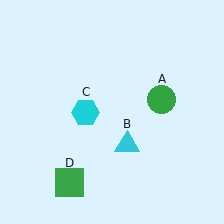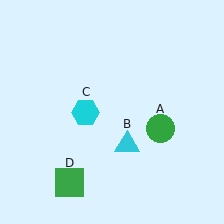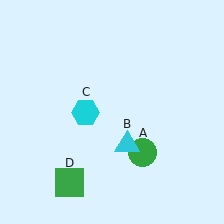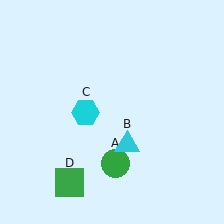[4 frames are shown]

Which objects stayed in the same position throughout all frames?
Cyan triangle (object B) and cyan hexagon (object C) and green square (object D) remained stationary.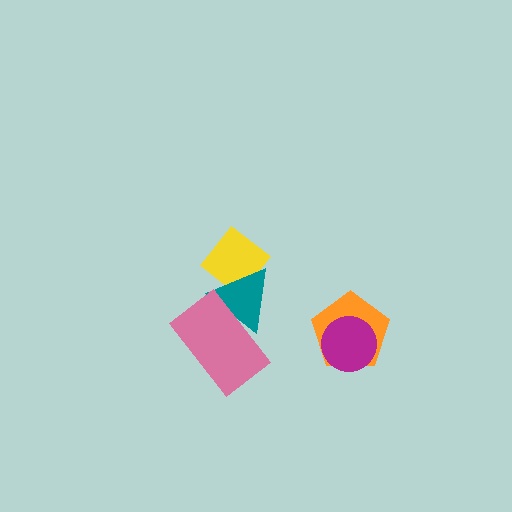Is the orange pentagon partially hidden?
Yes, it is partially covered by another shape.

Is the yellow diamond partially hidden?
Yes, it is partially covered by another shape.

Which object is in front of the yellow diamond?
The teal triangle is in front of the yellow diamond.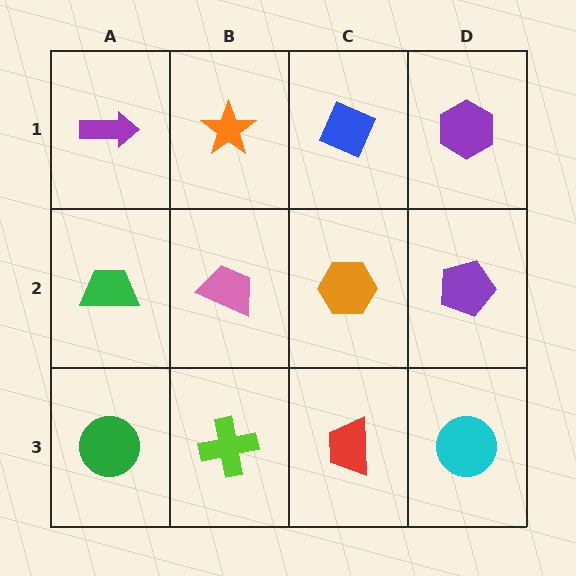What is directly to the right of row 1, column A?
An orange star.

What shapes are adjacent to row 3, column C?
An orange hexagon (row 2, column C), a lime cross (row 3, column B), a cyan circle (row 3, column D).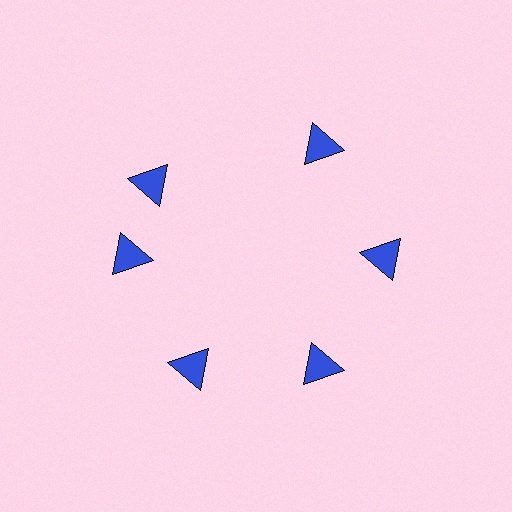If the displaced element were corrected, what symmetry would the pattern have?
It would have 6-fold rotational symmetry — the pattern would map onto itself every 60 degrees.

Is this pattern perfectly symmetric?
No. The 6 blue triangles are arranged in a ring, but one element near the 11 o'clock position is rotated out of alignment along the ring, breaking the 6-fold rotational symmetry.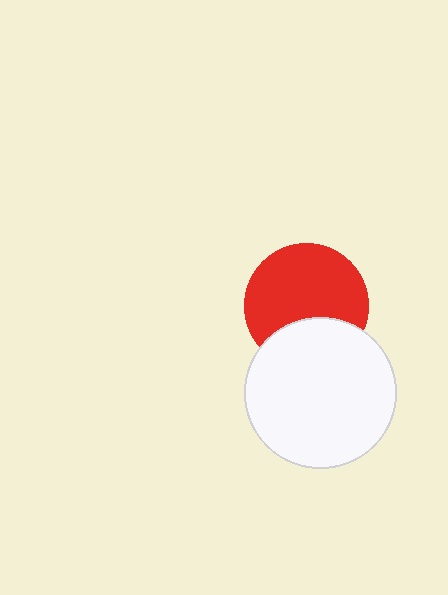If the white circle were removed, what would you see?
You would see the complete red circle.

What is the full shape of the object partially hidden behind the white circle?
The partially hidden object is a red circle.